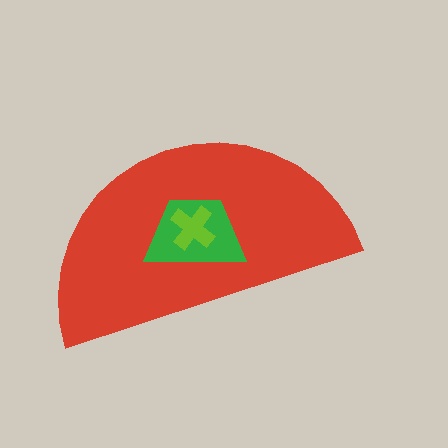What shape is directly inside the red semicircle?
The green trapezoid.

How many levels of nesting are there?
3.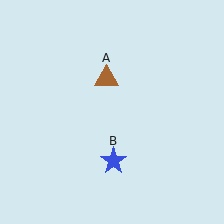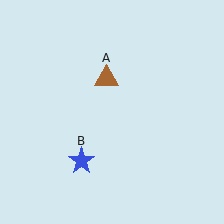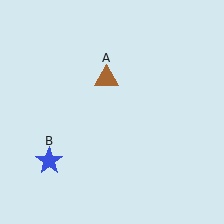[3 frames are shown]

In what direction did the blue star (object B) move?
The blue star (object B) moved left.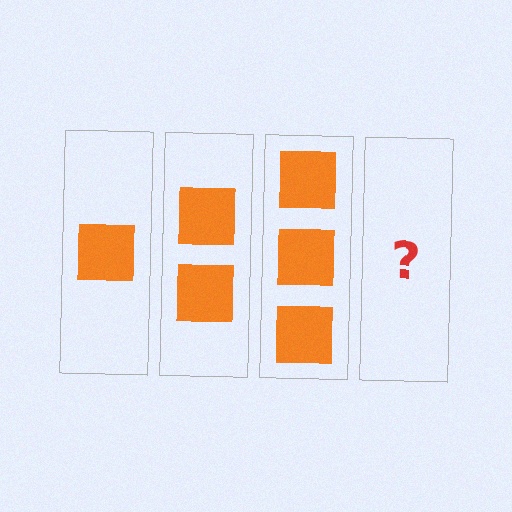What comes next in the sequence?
The next element should be 4 squares.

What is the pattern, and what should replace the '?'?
The pattern is that each step adds one more square. The '?' should be 4 squares.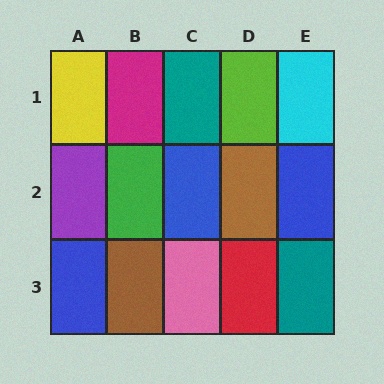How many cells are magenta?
1 cell is magenta.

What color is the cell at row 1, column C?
Teal.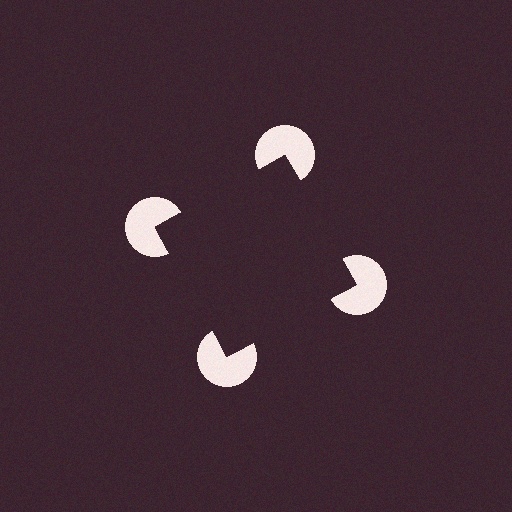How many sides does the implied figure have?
4 sides.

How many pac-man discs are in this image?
There are 4 — one at each vertex of the illusory square.